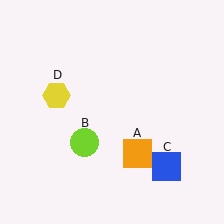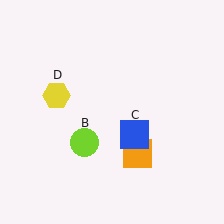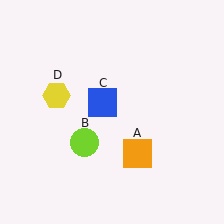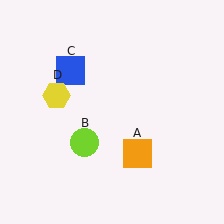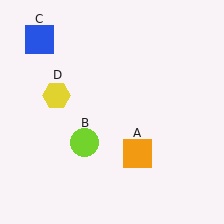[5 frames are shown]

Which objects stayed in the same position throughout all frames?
Orange square (object A) and lime circle (object B) and yellow hexagon (object D) remained stationary.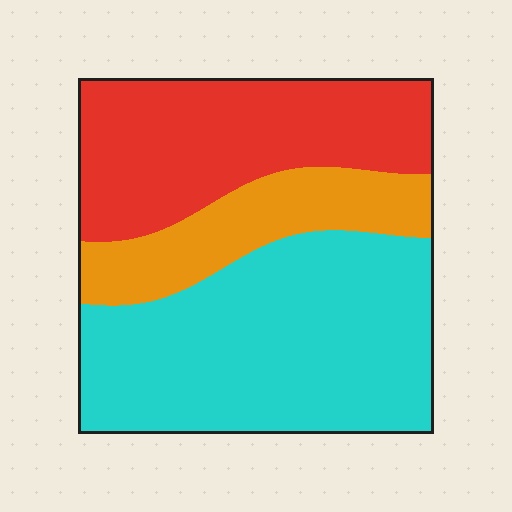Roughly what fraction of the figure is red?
Red covers 33% of the figure.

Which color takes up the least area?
Orange, at roughly 20%.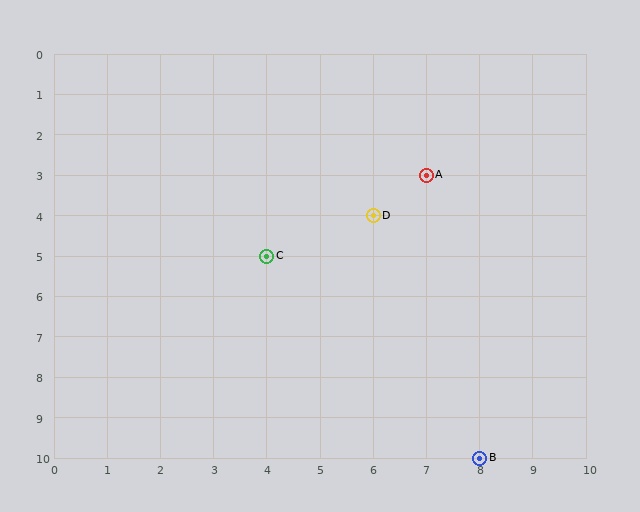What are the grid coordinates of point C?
Point C is at grid coordinates (4, 5).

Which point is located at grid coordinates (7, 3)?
Point A is at (7, 3).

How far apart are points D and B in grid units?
Points D and B are 2 columns and 6 rows apart (about 6.3 grid units diagonally).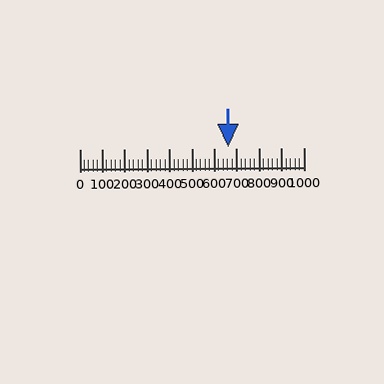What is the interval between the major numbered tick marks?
The major tick marks are spaced 100 units apart.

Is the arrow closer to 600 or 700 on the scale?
The arrow is closer to 700.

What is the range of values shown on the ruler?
The ruler shows values from 0 to 1000.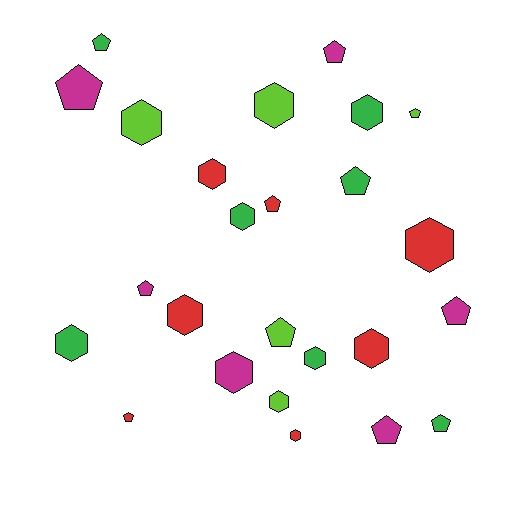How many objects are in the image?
There are 25 objects.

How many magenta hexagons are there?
There is 1 magenta hexagon.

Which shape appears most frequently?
Hexagon, with 13 objects.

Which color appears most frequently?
Green, with 7 objects.